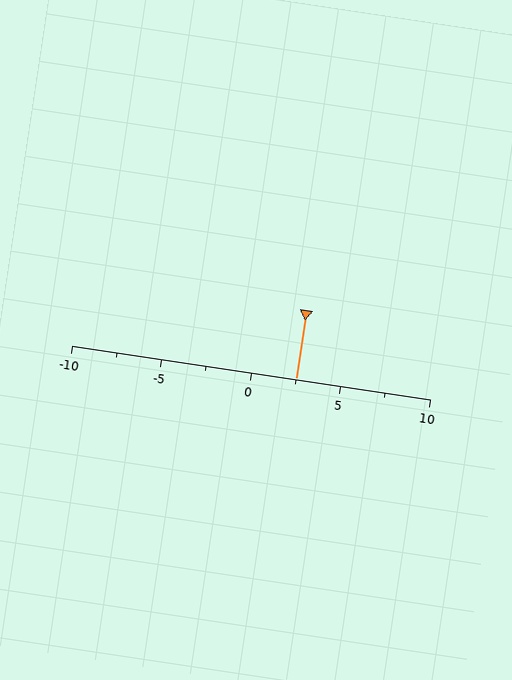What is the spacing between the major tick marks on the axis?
The major ticks are spaced 5 apart.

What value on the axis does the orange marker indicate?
The marker indicates approximately 2.5.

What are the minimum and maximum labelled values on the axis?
The axis runs from -10 to 10.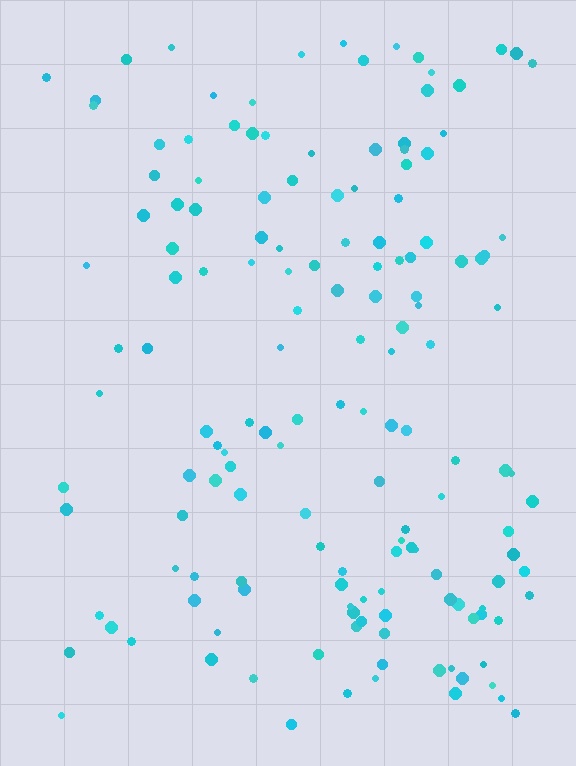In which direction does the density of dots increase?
From left to right, with the right side densest.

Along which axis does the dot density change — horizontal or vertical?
Horizontal.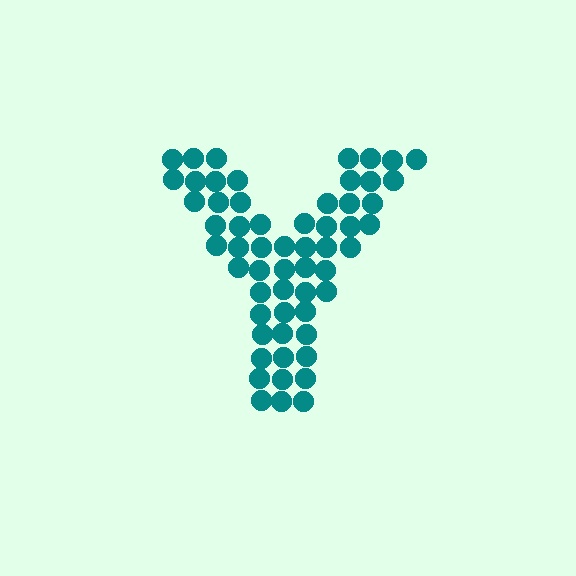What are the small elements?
The small elements are circles.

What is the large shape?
The large shape is the letter Y.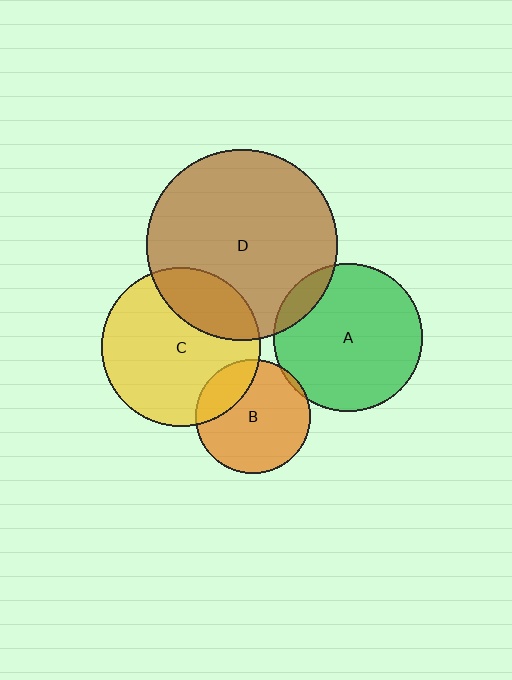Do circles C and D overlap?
Yes.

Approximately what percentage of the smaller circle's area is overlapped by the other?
Approximately 25%.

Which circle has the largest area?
Circle D (brown).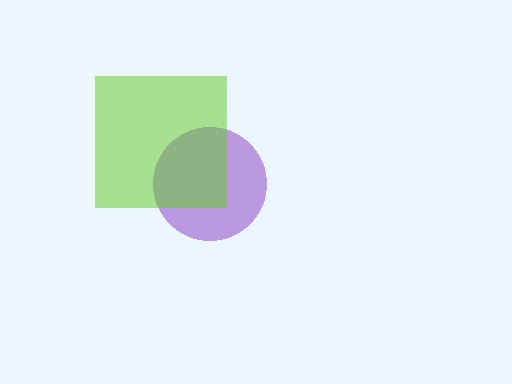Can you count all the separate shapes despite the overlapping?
Yes, there are 2 separate shapes.